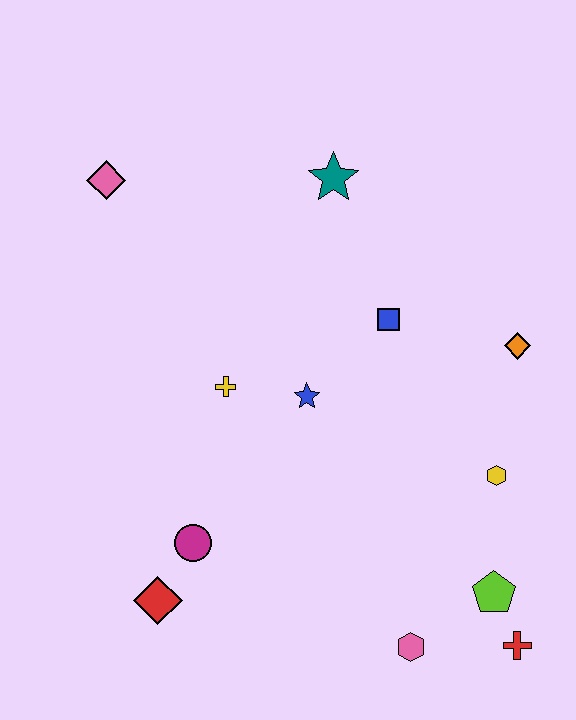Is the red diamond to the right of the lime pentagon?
No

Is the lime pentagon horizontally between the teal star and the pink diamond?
No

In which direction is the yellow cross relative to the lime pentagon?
The yellow cross is to the left of the lime pentagon.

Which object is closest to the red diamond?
The magenta circle is closest to the red diamond.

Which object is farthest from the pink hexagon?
The pink diamond is farthest from the pink hexagon.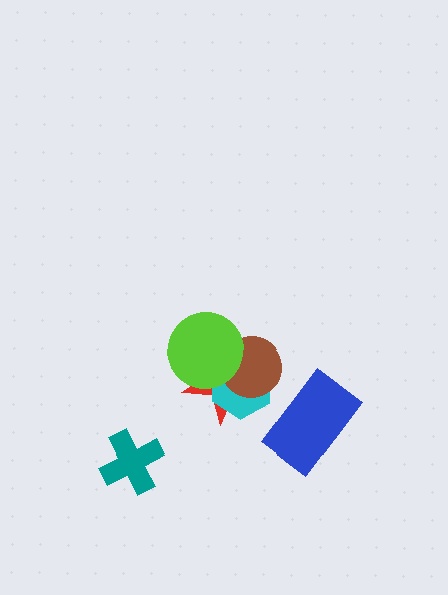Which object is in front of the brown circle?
The lime circle is in front of the brown circle.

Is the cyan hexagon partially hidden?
Yes, it is partially covered by another shape.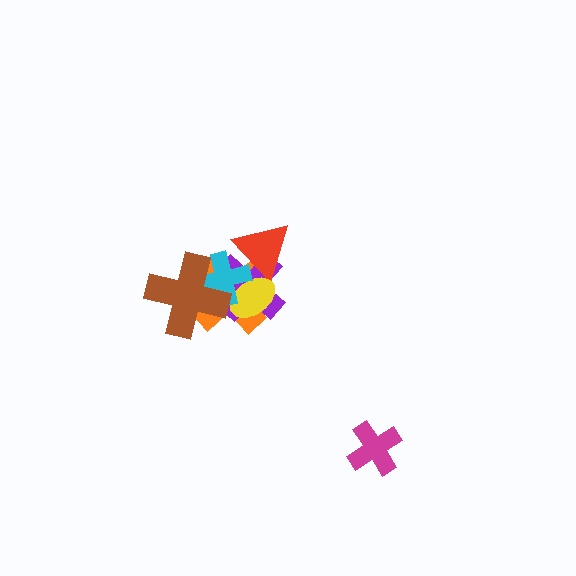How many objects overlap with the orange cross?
5 objects overlap with the orange cross.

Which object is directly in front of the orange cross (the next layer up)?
The purple cross is directly in front of the orange cross.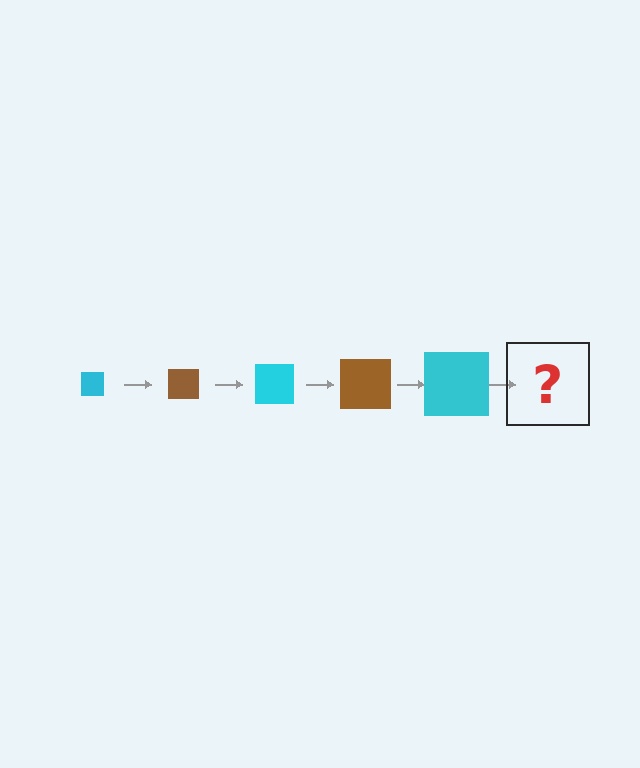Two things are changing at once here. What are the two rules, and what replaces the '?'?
The two rules are that the square grows larger each step and the color cycles through cyan and brown. The '?' should be a brown square, larger than the previous one.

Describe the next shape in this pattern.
It should be a brown square, larger than the previous one.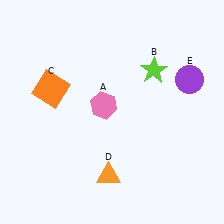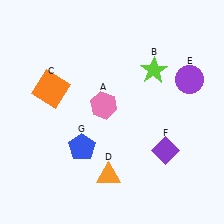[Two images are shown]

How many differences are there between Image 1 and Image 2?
There are 2 differences between the two images.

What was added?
A purple diamond (F), a blue pentagon (G) were added in Image 2.